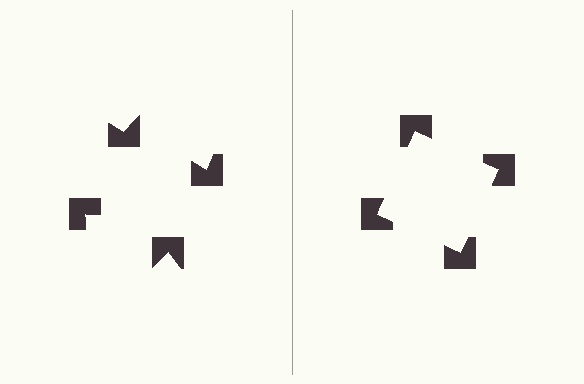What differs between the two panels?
The notched squares are positioned identically on both sides; only the wedge orientations differ. On the right they align to a square; on the left they are misaligned.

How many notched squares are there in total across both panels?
8 — 4 on each side.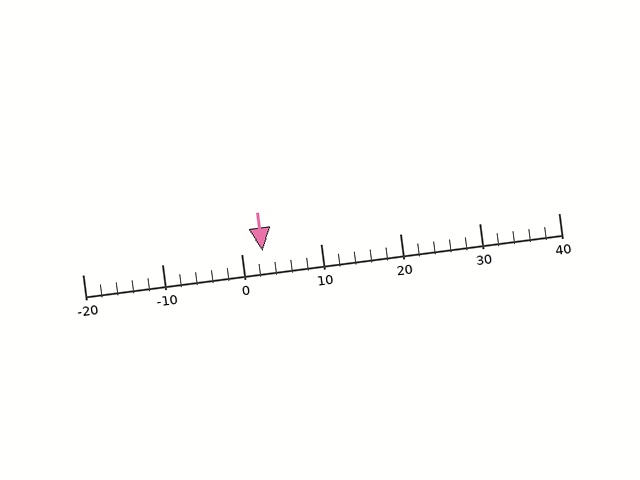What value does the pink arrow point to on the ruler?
The pink arrow points to approximately 3.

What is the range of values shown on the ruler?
The ruler shows values from -20 to 40.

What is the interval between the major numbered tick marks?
The major tick marks are spaced 10 units apart.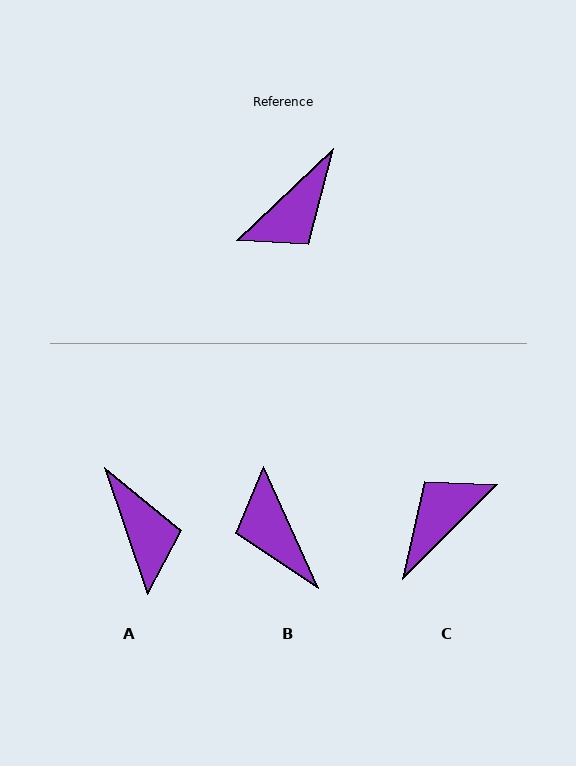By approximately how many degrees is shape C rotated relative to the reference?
Approximately 179 degrees clockwise.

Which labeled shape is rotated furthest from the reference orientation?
C, about 179 degrees away.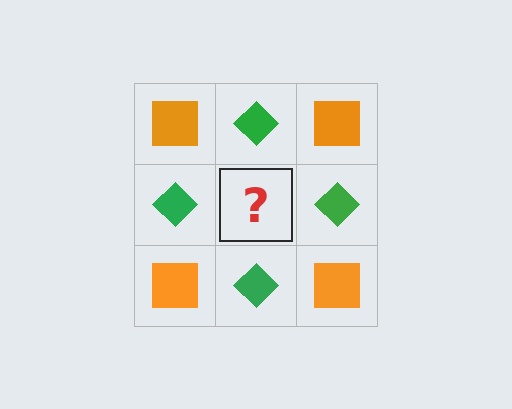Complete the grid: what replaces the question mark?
The question mark should be replaced with an orange square.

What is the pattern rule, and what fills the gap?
The rule is that it alternates orange square and green diamond in a checkerboard pattern. The gap should be filled with an orange square.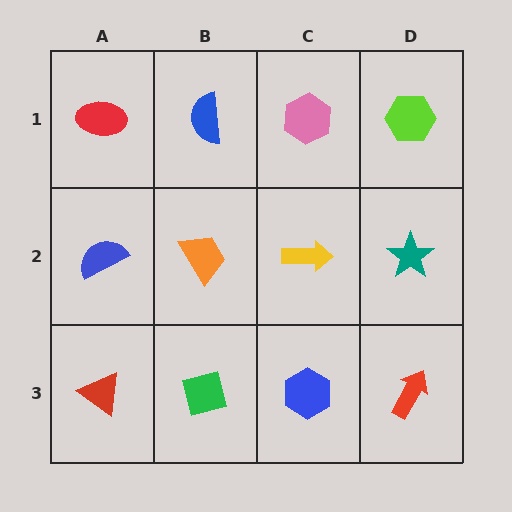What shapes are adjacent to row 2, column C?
A pink hexagon (row 1, column C), a blue hexagon (row 3, column C), an orange trapezoid (row 2, column B), a teal star (row 2, column D).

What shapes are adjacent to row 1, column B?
An orange trapezoid (row 2, column B), a red ellipse (row 1, column A), a pink hexagon (row 1, column C).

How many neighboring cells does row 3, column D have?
2.